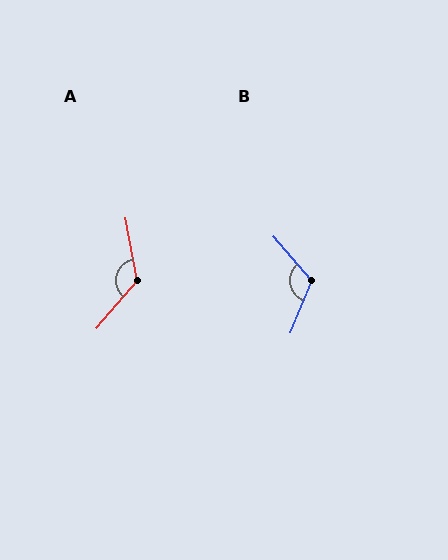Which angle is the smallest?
B, at approximately 117 degrees.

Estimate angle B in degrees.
Approximately 117 degrees.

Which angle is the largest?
A, at approximately 130 degrees.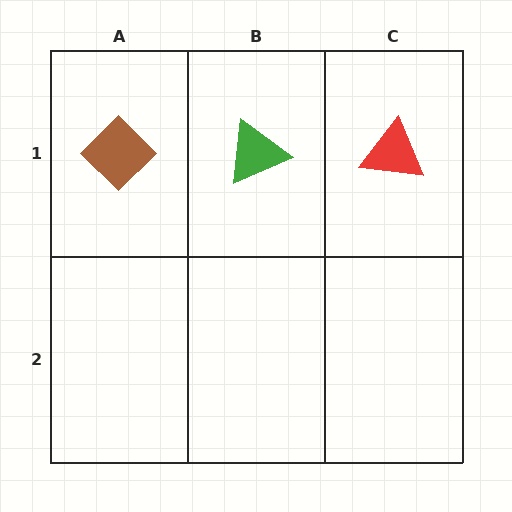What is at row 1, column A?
A brown diamond.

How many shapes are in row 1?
3 shapes.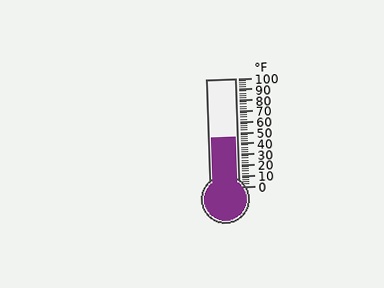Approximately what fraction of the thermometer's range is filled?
The thermometer is filled to approximately 45% of its range.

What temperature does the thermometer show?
The thermometer shows approximately 46°F.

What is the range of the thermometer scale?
The thermometer scale ranges from 0°F to 100°F.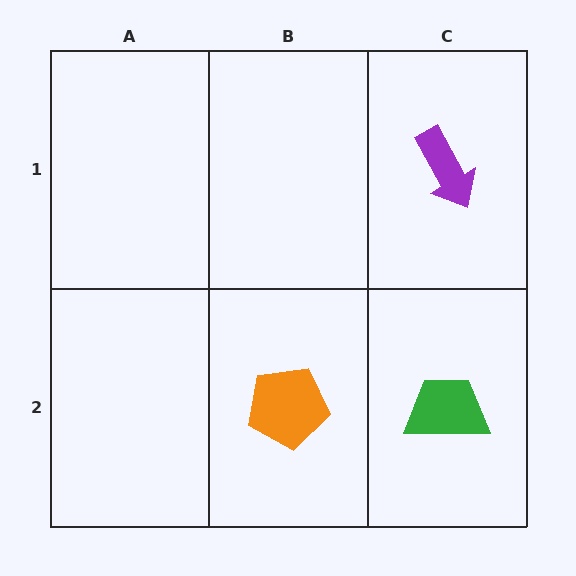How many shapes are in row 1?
1 shape.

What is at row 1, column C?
A purple arrow.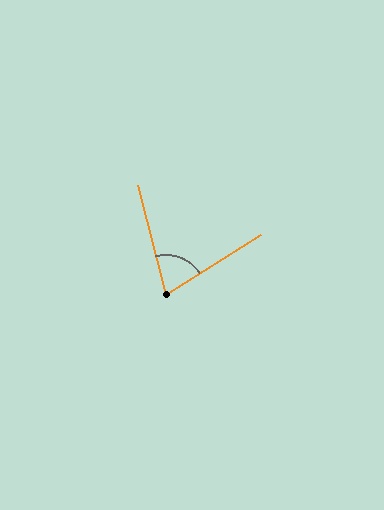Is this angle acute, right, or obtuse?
It is acute.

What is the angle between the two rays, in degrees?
Approximately 72 degrees.